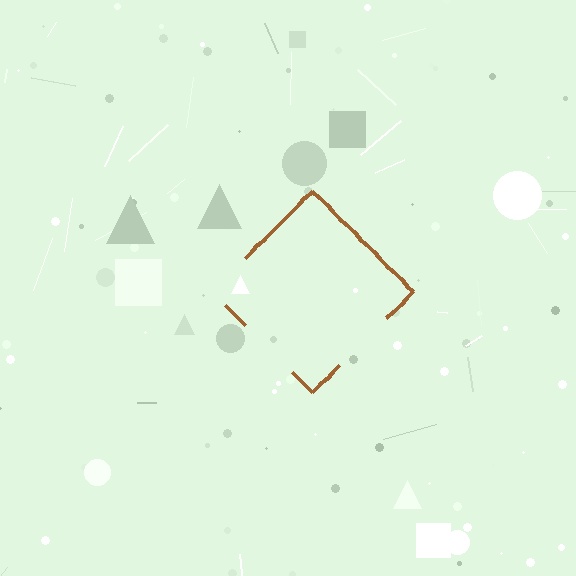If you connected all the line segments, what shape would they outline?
They would outline a diamond.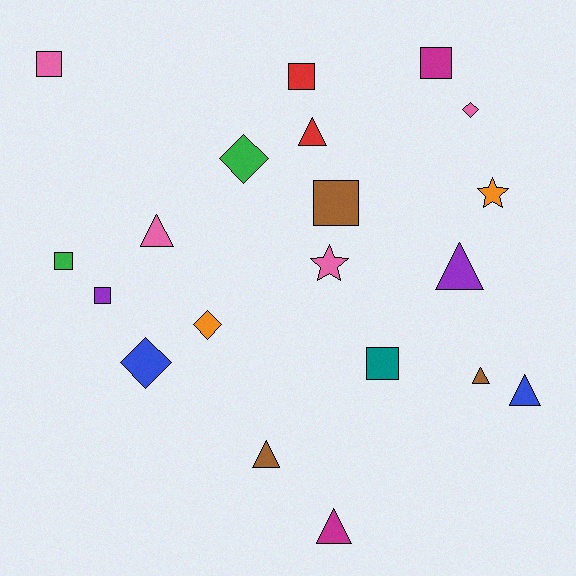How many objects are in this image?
There are 20 objects.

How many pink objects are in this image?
There are 4 pink objects.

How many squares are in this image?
There are 7 squares.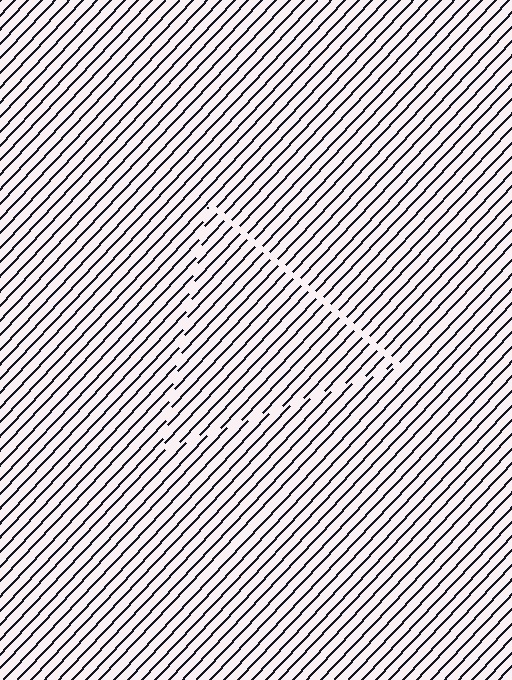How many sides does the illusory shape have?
3 sides — the line-ends trace a triangle.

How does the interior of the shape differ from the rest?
The interior of the shape contains the same grating, shifted by half a period — the contour is defined by the phase discontinuity where line-ends from the inner and outer gratings abut.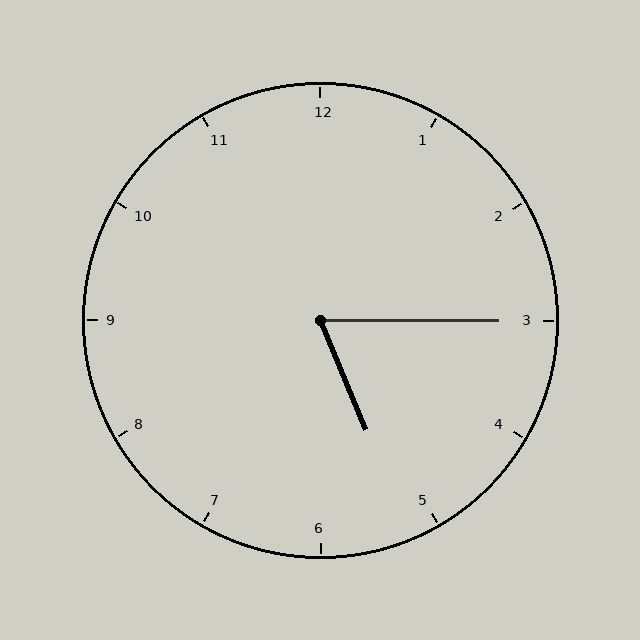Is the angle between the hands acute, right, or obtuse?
It is acute.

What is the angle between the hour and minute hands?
Approximately 68 degrees.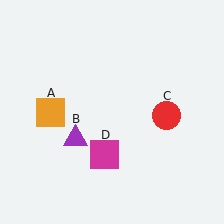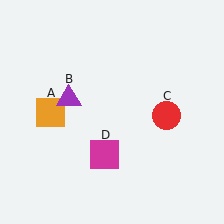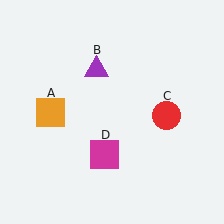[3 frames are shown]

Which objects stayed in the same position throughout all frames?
Orange square (object A) and red circle (object C) and magenta square (object D) remained stationary.